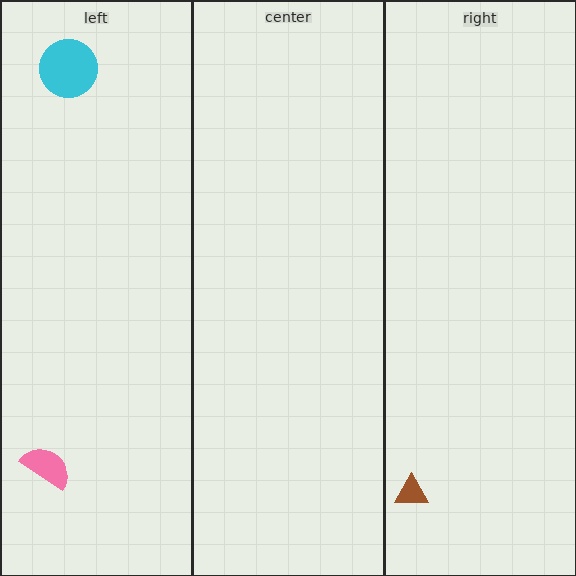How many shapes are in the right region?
1.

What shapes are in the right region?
The brown triangle.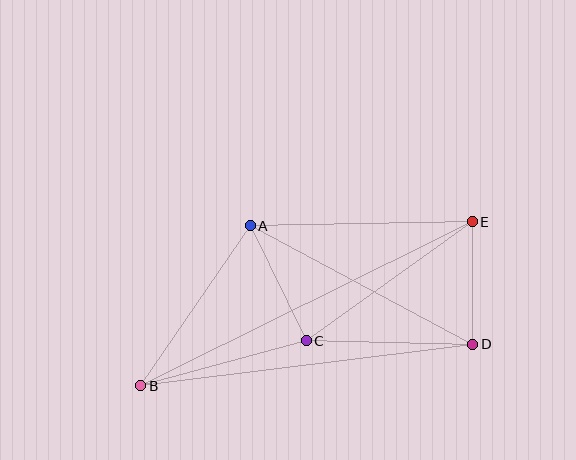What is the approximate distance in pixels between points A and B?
The distance between A and B is approximately 194 pixels.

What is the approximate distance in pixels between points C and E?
The distance between C and E is approximately 204 pixels.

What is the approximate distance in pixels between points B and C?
The distance between B and C is approximately 172 pixels.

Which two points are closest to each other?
Points D and E are closest to each other.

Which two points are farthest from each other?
Points B and E are farthest from each other.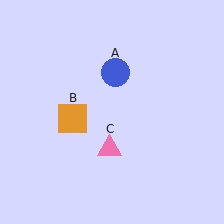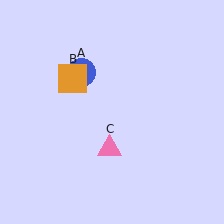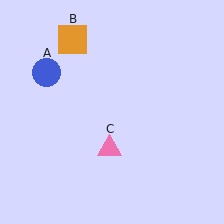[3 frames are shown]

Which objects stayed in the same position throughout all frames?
Pink triangle (object C) remained stationary.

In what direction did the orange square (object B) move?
The orange square (object B) moved up.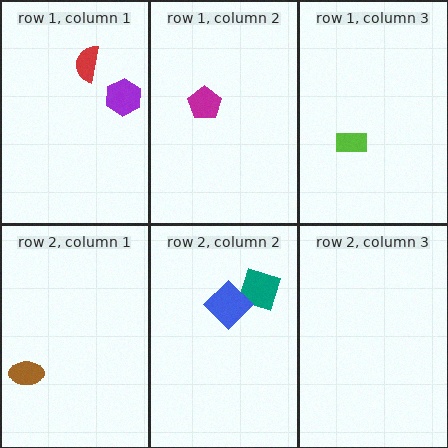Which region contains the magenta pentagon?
The row 1, column 2 region.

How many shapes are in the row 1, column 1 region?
2.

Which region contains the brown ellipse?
The row 2, column 1 region.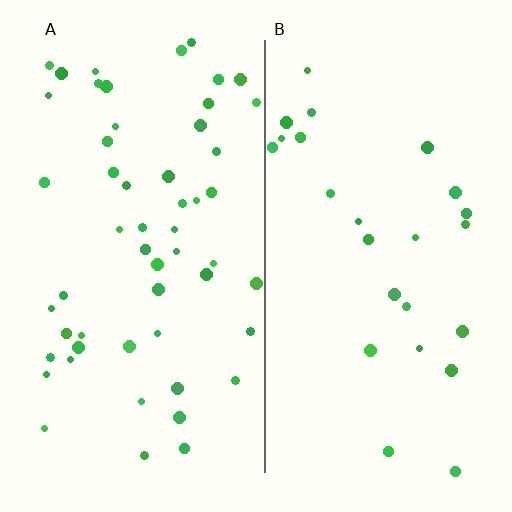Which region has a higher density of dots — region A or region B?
A (the left).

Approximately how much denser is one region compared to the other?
Approximately 2.1× — region A over region B.